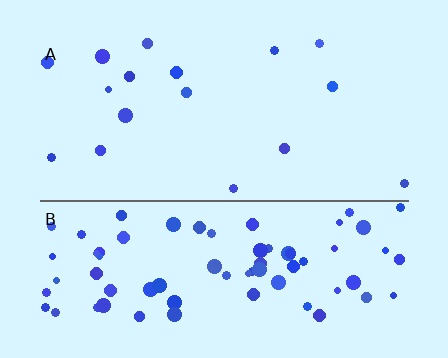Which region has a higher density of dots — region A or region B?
B (the bottom).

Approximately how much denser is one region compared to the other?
Approximately 4.5× — region B over region A.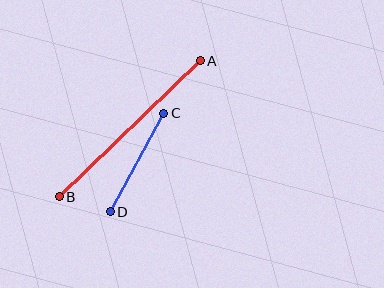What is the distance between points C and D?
The distance is approximately 112 pixels.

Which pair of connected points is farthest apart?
Points A and B are farthest apart.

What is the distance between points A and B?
The distance is approximately 196 pixels.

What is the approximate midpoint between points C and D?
The midpoint is at approximately (137, 162) pixels.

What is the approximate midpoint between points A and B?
The midpoint is at approximately (130, 129) pixels.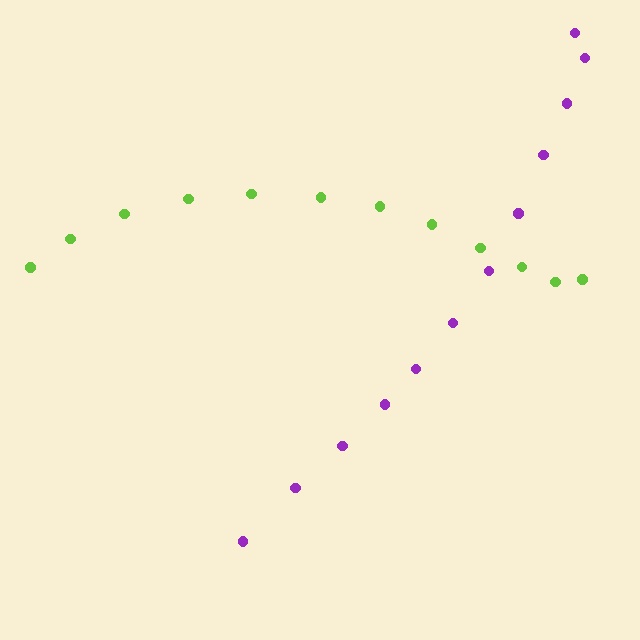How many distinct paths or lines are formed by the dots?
There are 2 distinct paths.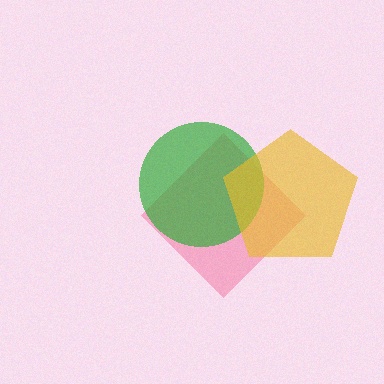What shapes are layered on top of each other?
The layered shapes are: a pink diamond, a green circle, a yellow pentagon.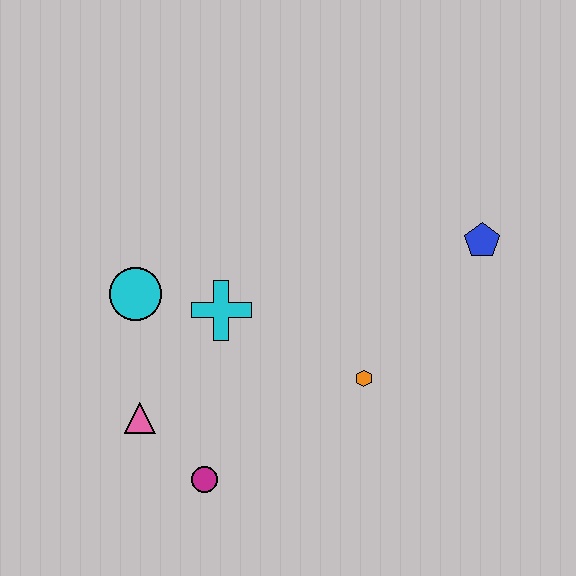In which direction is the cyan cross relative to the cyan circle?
The cyan cross is to the right of the cyan circle.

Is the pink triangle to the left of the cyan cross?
Yes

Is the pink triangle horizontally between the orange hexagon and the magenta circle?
No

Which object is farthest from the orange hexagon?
The cyan circle is farthest from the orange hexagon.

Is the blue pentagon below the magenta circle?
No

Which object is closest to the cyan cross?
The cyan circle is closest to the cyan cross.